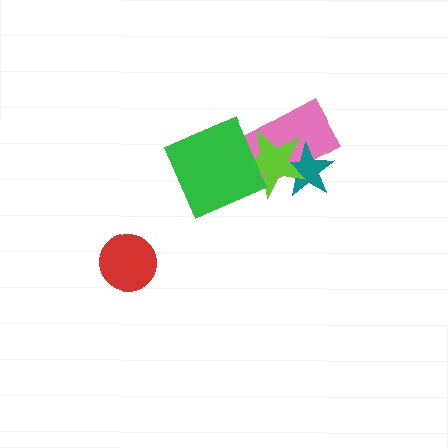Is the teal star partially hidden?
Yes, it is partially covered by another shape.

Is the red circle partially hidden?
No, no other shape covers it.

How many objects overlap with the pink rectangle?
2 objects overlap with the pink rectangle.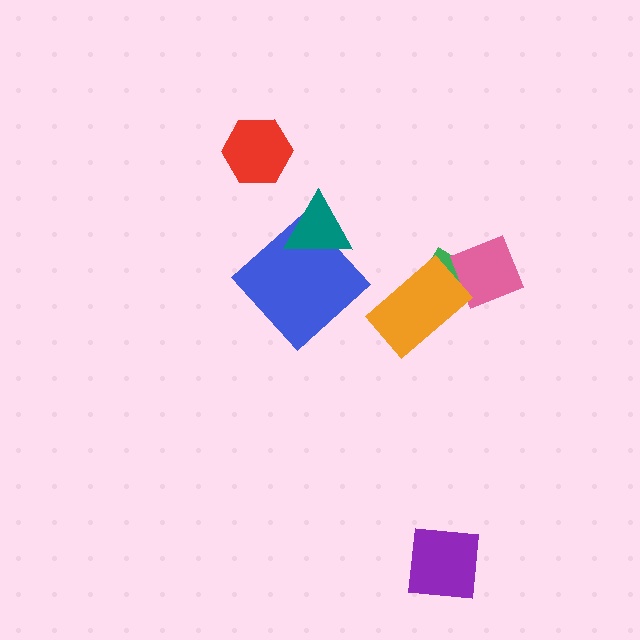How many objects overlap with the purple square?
0 objects overlap with the purple square.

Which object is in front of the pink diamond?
The orange rectangle is in front of the pink diamond.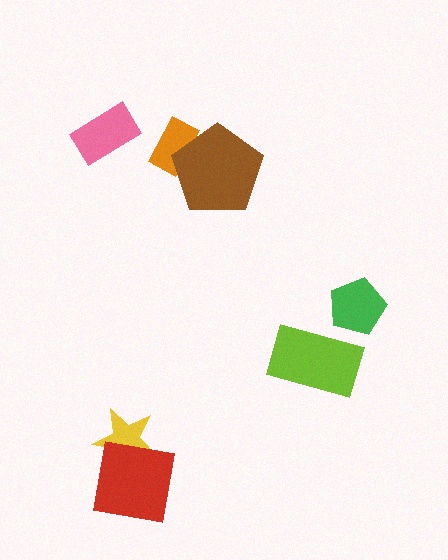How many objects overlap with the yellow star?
1 object overlaps with the yellow star.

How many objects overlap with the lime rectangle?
0 objects overlap with the lime rectangle.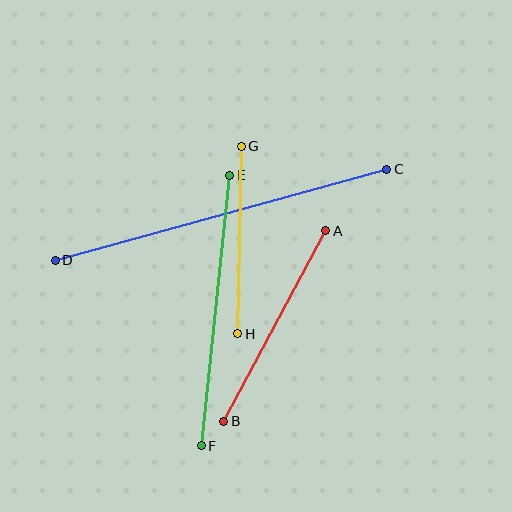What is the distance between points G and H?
The distance is approximately 187 pixels.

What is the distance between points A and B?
The distance is approximately 216 pixels.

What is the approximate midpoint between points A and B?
The midpoint is at approximately (275, 326) pixels.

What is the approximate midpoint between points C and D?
The midpoint is at approximately (221, 215) pixels.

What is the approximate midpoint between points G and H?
The midpoint is at approximately (239, 240) pixels.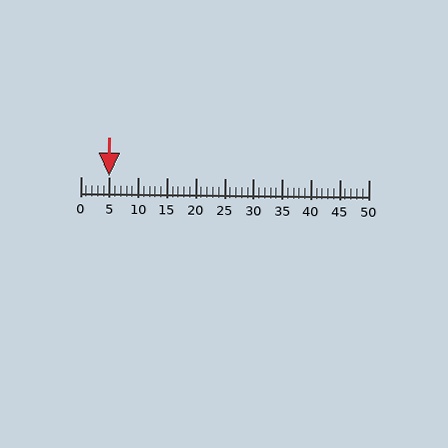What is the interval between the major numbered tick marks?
The major tick marks are spaced 5 units apart.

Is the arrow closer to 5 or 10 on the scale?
The arrow is closer to 5.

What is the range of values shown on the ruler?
The ruler shows values from 0 to 50.